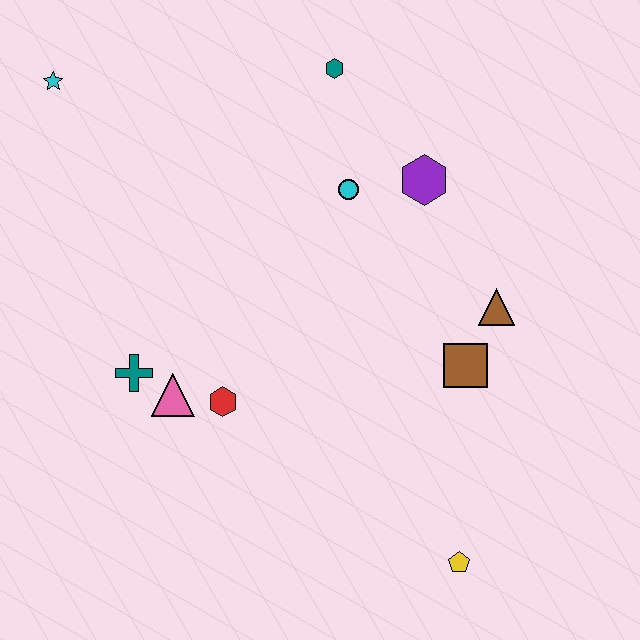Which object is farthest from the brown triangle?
The cyan star is farthest from the brown triangle.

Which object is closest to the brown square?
The brown triangle is closest to the brown square.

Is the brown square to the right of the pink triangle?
Yes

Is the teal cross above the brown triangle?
No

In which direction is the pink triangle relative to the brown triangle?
The pink triangle is to the left of the brown triangle.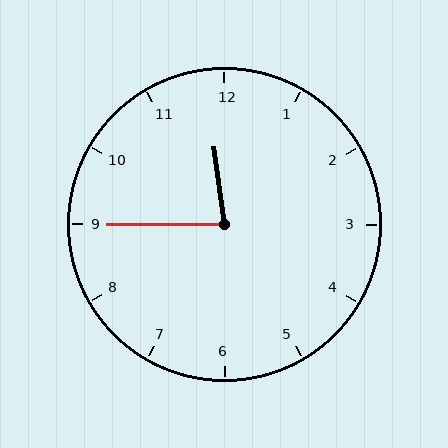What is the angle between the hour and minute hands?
Approximately 82 degrees.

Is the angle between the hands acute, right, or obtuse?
It is acute.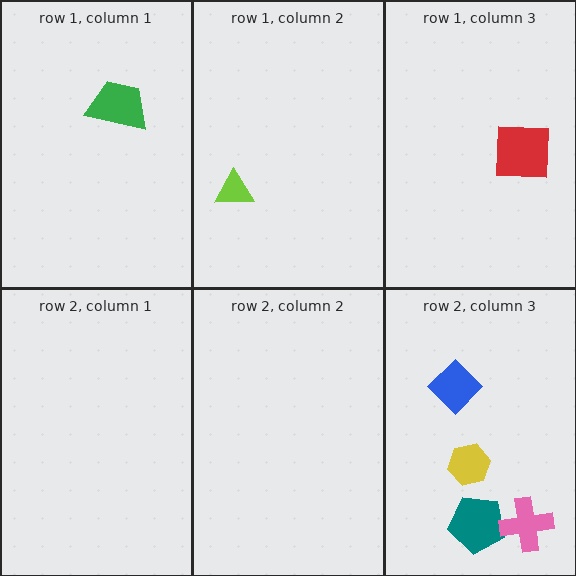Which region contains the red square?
The row 1, column 3 region.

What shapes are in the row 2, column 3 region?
The blue diamond, the teal pentagon, the pink cross, the yellow hexagon.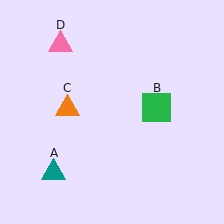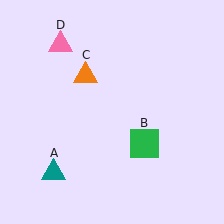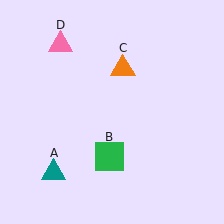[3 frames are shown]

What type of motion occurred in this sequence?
The green square (object B), orange triangle (object C) rotated clockwise around the center of the scene.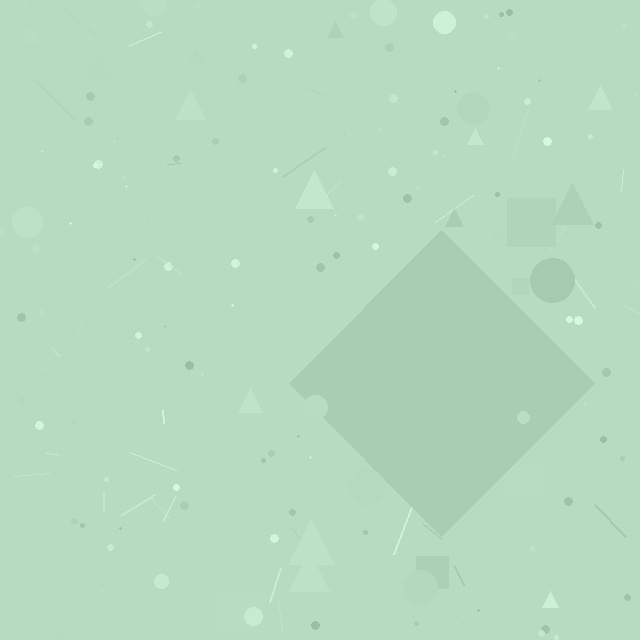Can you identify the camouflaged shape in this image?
The camouflaged shape is a diamond.